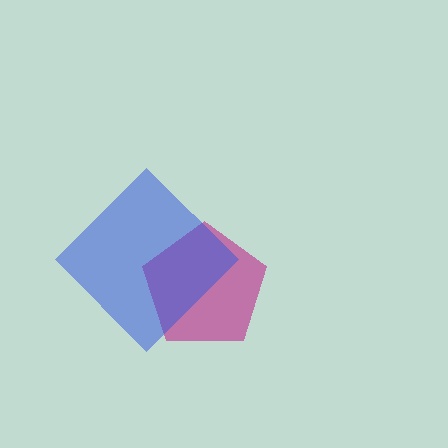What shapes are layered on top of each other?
The layered shapes are: a magenta pentagon, a blue diamond.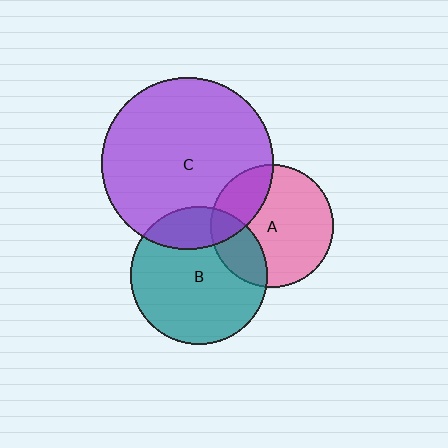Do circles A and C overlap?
Yes.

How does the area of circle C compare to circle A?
Approximately 2.0 times.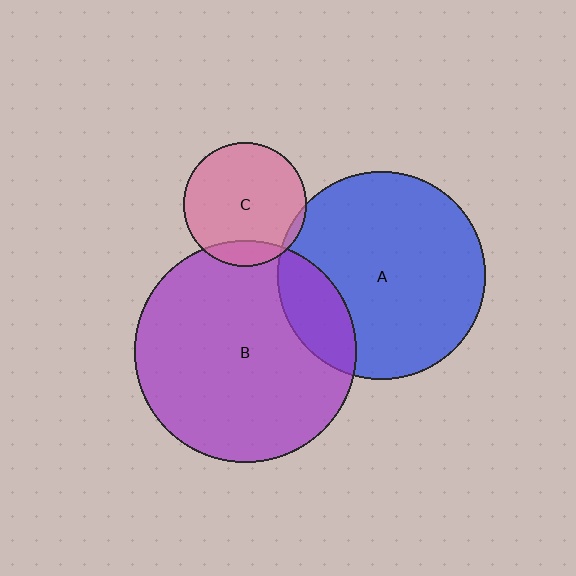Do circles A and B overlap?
Yes.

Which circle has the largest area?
Circle B (purple).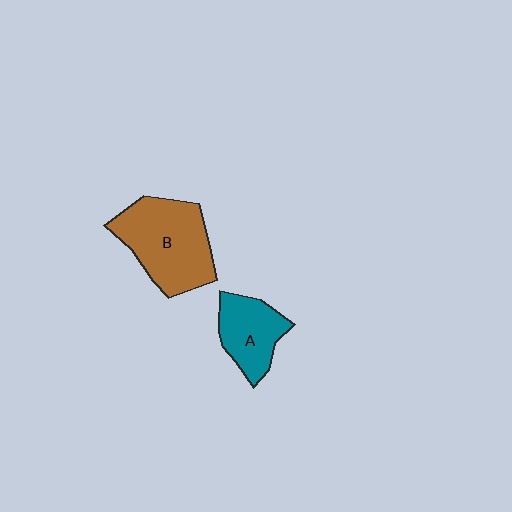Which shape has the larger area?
Shape B (brown).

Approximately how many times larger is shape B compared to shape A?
Approximately 1.7 times.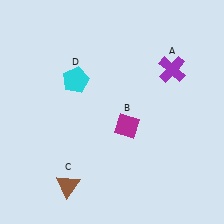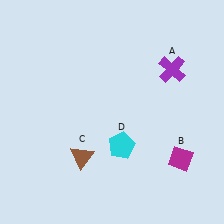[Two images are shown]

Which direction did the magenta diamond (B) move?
The magenta diamond (B) moved right.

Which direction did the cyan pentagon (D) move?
The cyan pentagon (D) moved down.